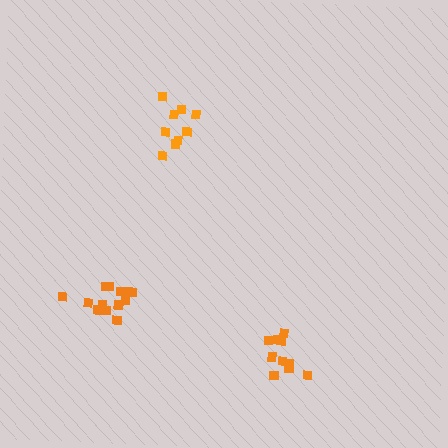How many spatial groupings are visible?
There are 3 spatial groupings.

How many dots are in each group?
Group 1: 9 dots, Group 2: 10 dots, Group 3: 14 dots (33 total).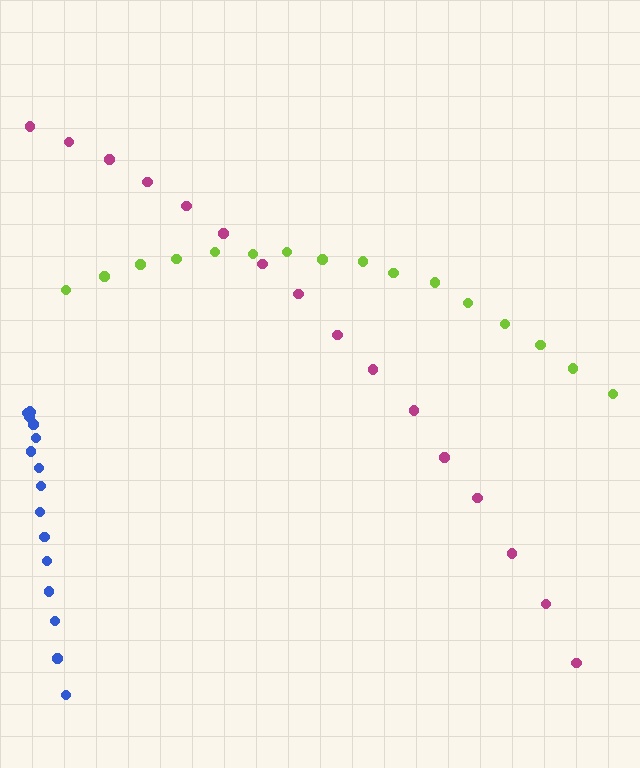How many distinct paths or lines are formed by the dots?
There are 3 distinct paths.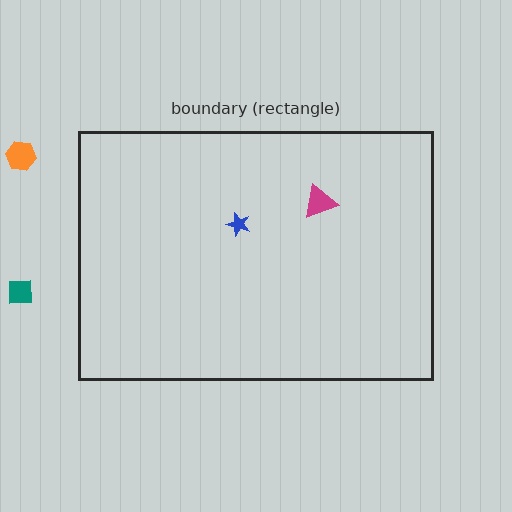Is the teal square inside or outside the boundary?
Outside.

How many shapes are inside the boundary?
2 inside, 2 outside.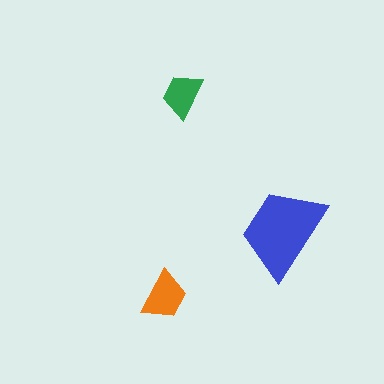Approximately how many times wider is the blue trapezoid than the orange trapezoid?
About 2 times wider.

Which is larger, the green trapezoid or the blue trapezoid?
The blue one.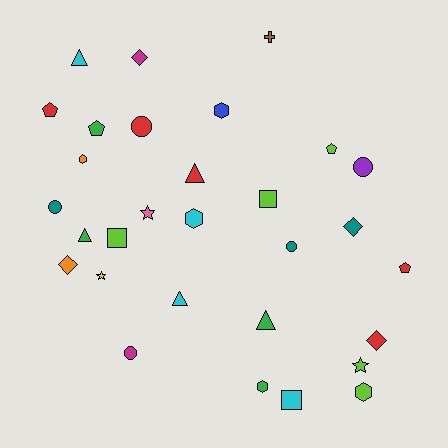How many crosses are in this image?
There is 1 cross.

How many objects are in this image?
There are 30 objects.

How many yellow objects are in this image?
There is 1 yellow object.